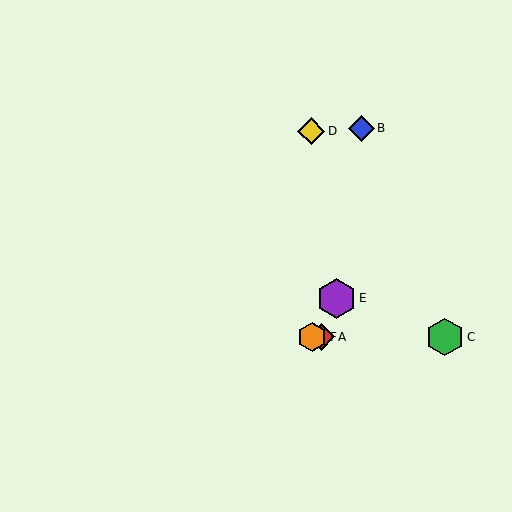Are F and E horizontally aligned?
No, F is at y≈337 and E is at y≈298.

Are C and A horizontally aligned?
Yes, both are at y≈337.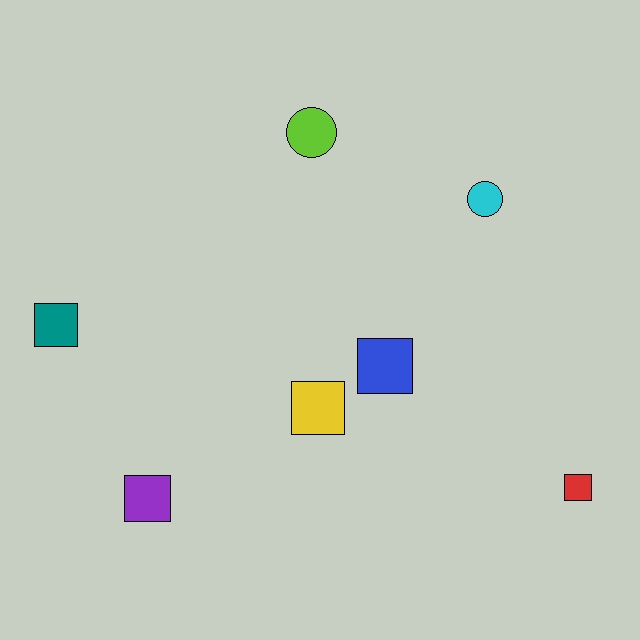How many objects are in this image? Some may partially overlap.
There are 7 objects.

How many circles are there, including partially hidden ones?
There are 2 circles.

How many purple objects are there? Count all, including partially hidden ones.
There is 1 purple object.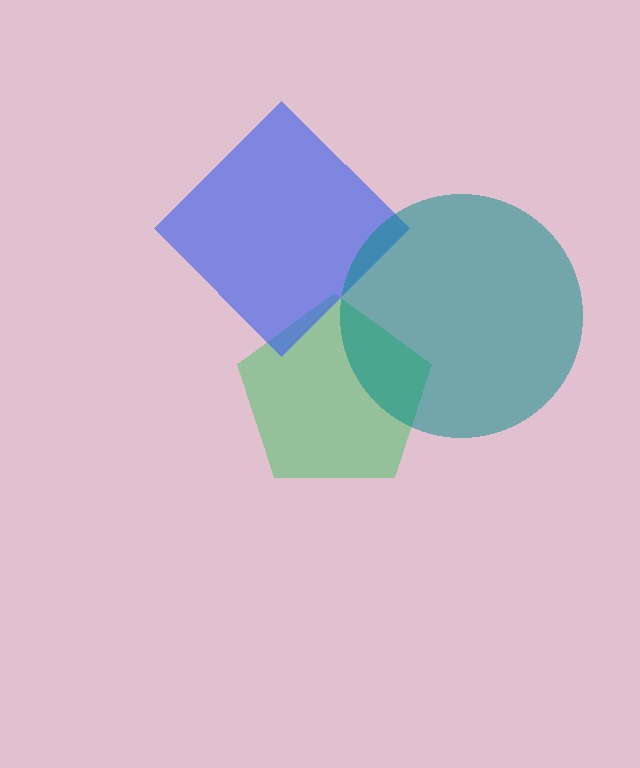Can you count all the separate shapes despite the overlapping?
Yes, there are 3 separate shapes.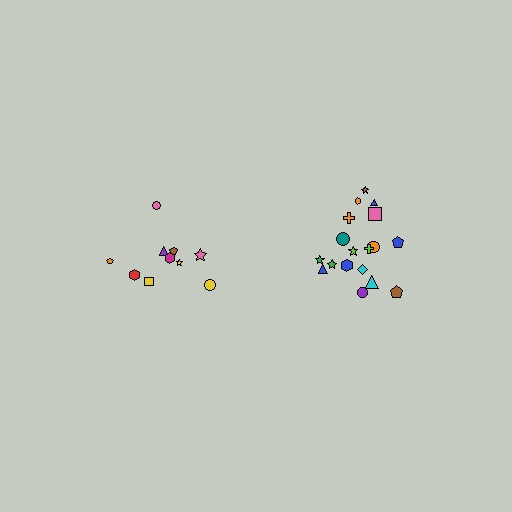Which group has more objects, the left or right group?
The right group.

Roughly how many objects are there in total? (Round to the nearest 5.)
Roughly 30 objects in total.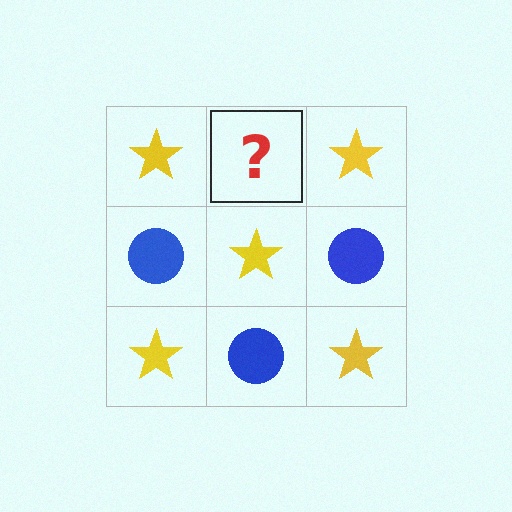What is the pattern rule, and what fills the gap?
The rule is that it alternates yellow star and blue circle in a checkerboard pattern. The gap should be filled with a blue circle.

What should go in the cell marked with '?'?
The missing cell should contain a blue circle.